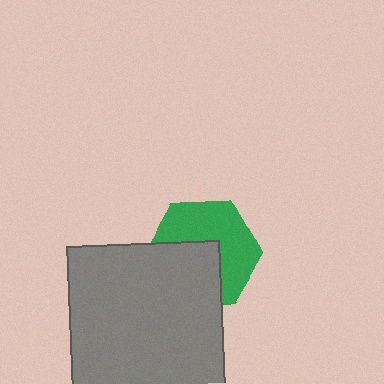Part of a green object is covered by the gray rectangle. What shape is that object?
It is a hexagon.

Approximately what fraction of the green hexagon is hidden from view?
Roughly 44% of the green hexagon is hidden behind the gray rectangle.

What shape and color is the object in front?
The object in front is a gray rectangle.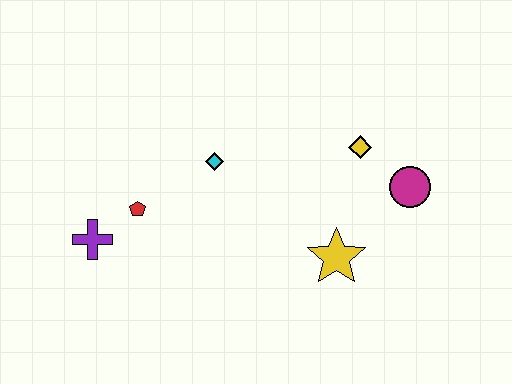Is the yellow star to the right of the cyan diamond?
Yes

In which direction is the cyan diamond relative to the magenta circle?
The cyan diamond is to the left of the magenta circle.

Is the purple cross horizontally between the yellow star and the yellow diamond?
No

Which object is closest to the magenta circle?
The yellow diamond is closest to the magenta circle.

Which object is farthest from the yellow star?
The purple cross is farthest from the yellow star.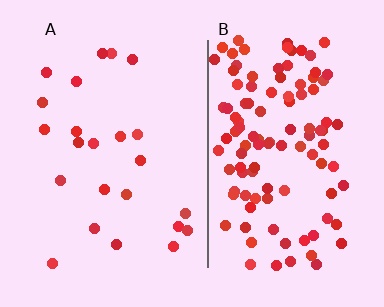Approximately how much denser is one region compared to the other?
Approximately 4.9× — region B over region A.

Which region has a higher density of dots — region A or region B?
B (the right).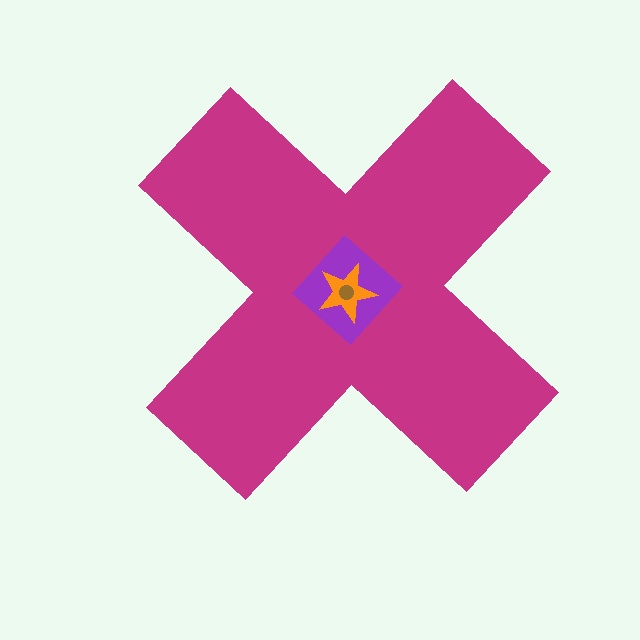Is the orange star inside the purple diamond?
Yes.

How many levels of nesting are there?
4.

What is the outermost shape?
The magenta cross.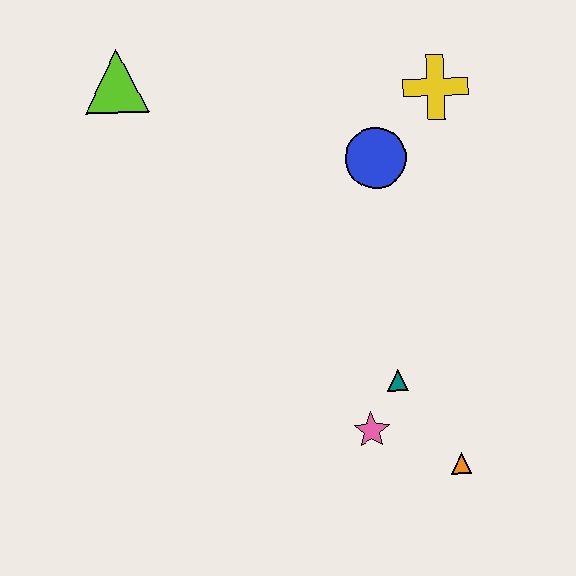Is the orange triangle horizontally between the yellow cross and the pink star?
No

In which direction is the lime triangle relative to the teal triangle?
The lime triangle is above the teal triangle.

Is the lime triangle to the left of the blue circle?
Yes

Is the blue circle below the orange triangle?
No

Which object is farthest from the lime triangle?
The orange triangle is farthest from the lime triangle.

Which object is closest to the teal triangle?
The pink star is closest to the teal triangle.